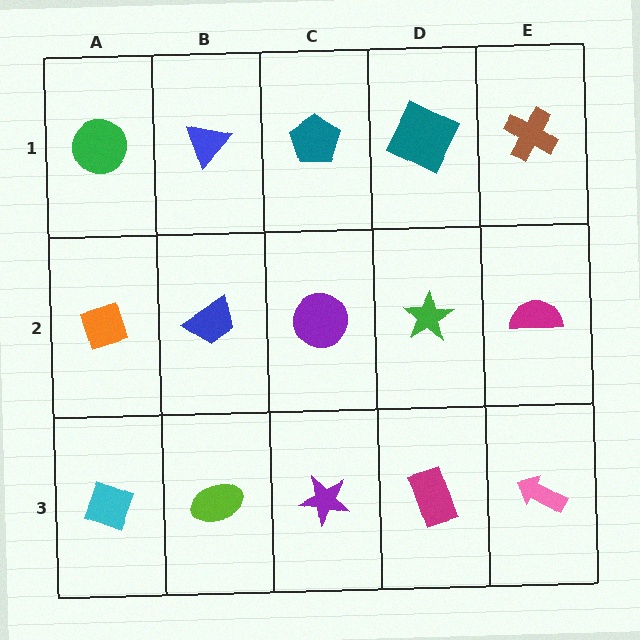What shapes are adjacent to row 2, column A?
A green circle (row 1, column A), a cyan diamond (row 3, column A), a blue trapezoid (row 2, column B).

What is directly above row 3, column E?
A magenta semicircle.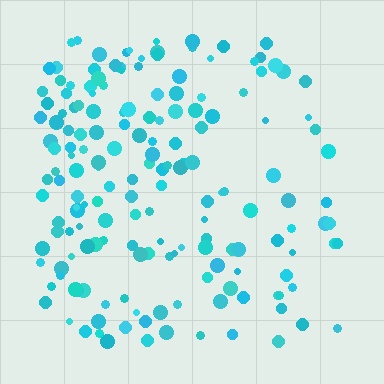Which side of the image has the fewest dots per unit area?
The right.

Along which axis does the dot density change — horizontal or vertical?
Horizontal.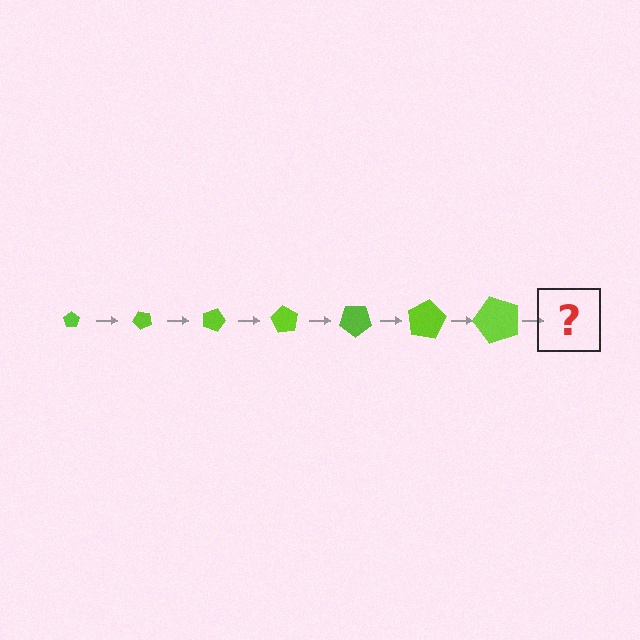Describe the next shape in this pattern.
It should be a pentagon, larger than the previous one and rotated 315 degrees from the start.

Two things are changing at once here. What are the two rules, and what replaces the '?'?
The two rules are that the pentagon grows larger each step and it rotates 45 degrees each step. The '?' should be a pentagon, larger than the previous one and rotated 315 degrees from the start.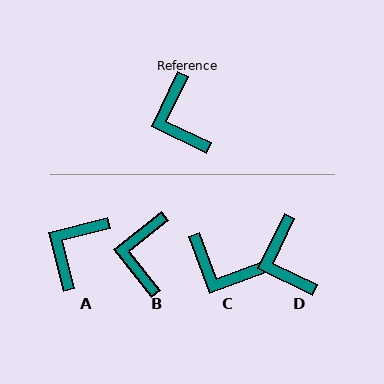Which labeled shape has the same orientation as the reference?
D.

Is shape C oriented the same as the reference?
No, it is off by about 46 degrees.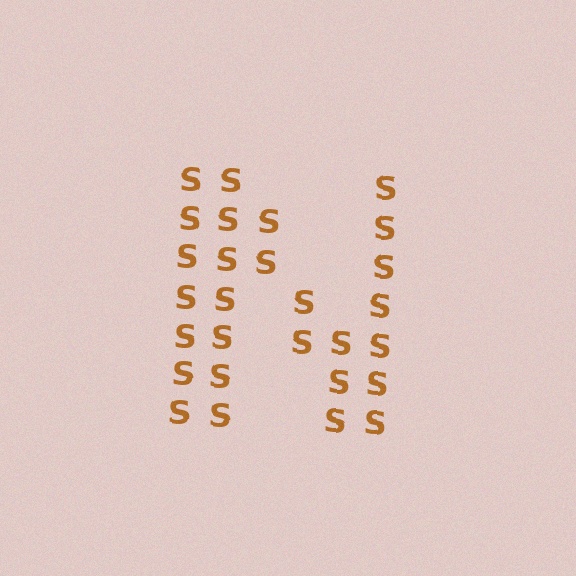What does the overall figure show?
The overall figure shows the letter N.